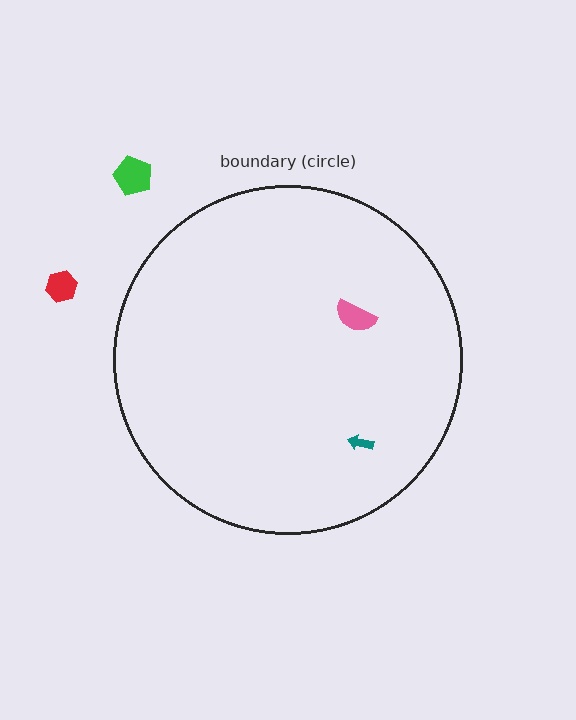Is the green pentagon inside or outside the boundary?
Outside.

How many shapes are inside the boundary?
2 inside, 2 outside.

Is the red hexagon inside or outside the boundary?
Outside.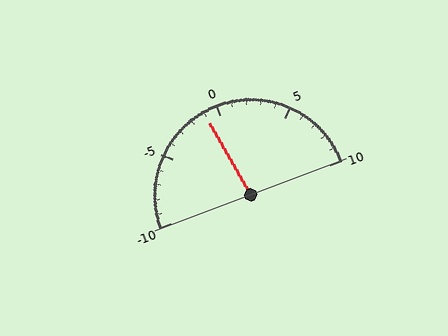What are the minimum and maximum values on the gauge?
The gauge ranges from -10 to 10.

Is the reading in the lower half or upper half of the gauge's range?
The reading is in the lower half of the range (-10 to 10).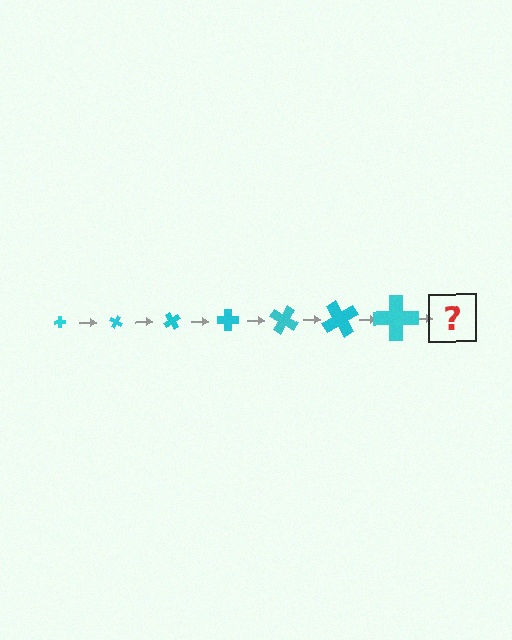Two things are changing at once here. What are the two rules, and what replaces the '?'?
The two rules are that the cross grows larger each step and it rotates 30 degrees each step. The '?' should be a cross, larger than the previous one and rotated 210 degrees from the start.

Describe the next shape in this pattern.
It should be a cross, larger than the previous one and rotated 210 degrees from the start.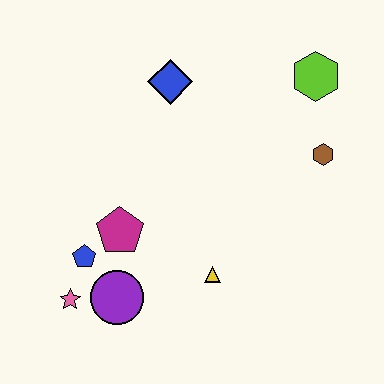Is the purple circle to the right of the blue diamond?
No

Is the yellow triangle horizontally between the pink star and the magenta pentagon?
No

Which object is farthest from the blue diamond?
The pink star is farthest from the blue diamond.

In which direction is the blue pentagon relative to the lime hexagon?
The blue pentagon is to the left of the lime hexagon.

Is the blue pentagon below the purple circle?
No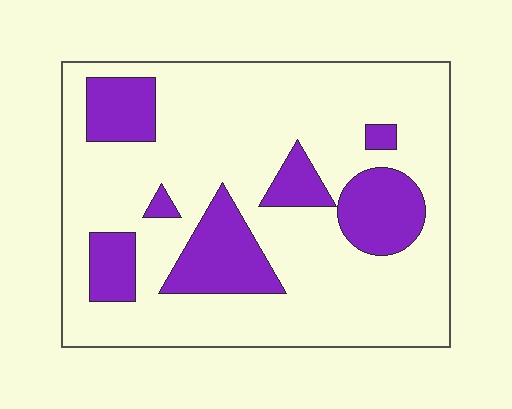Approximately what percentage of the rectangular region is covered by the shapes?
Approximately 25%.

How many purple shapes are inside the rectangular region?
7.